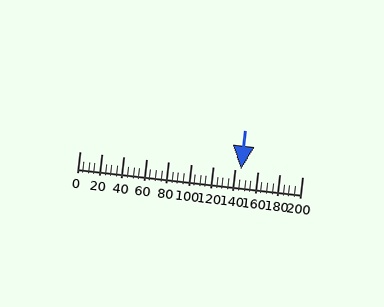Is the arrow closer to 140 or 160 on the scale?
The arrow is closer to 140.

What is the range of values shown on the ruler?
The ruler shows values from 0 to 200.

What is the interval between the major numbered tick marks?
The major tick marks are spaced 20 units apart.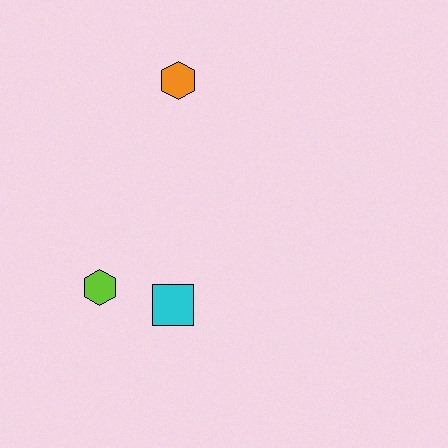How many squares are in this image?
There is 1 square.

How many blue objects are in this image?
There are no blue objects.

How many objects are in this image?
There are 3 objects.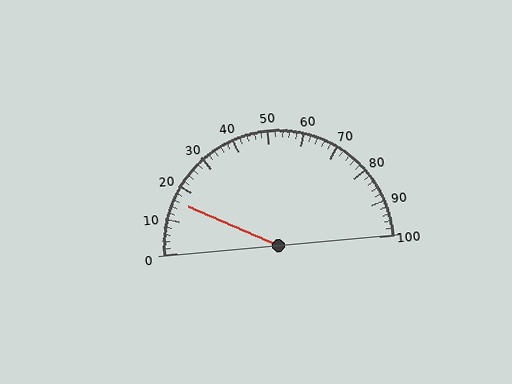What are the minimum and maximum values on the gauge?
The gauge ranges from 0 to 100.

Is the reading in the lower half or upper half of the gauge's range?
The reading is in the lower half of the range (0 to 100).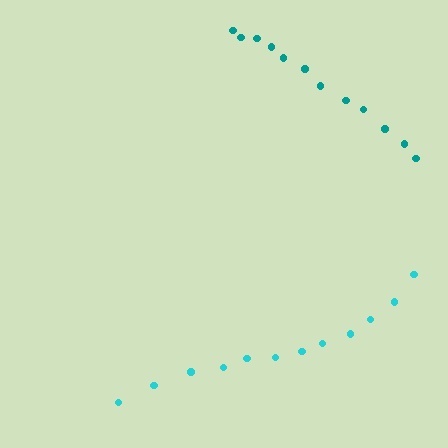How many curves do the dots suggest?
There are 2 distinct paths.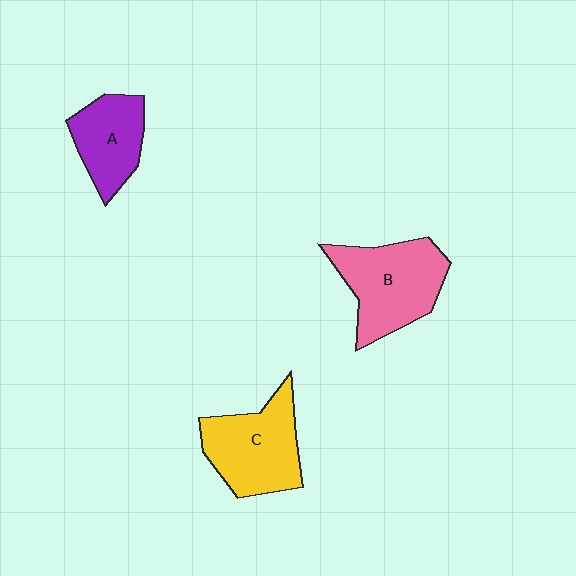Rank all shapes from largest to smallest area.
From largest to smallest: B (pink), C (yellow), A (purple).